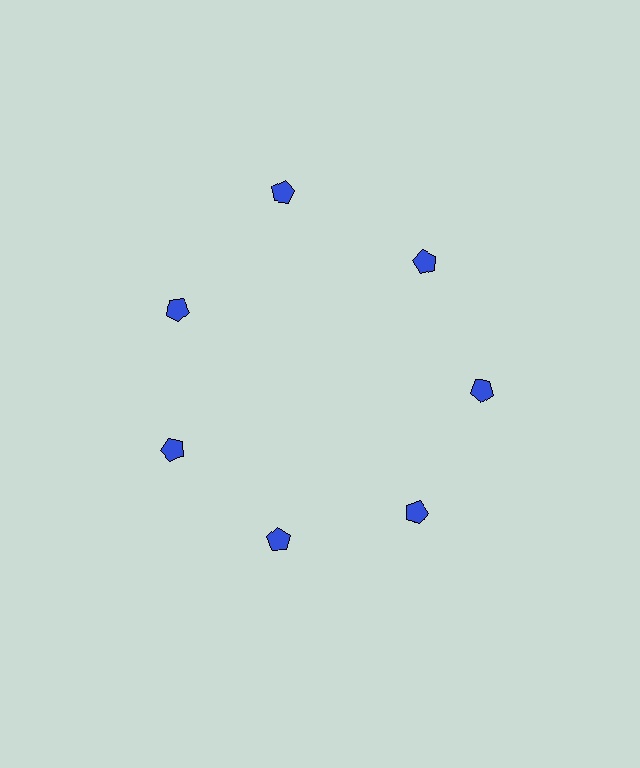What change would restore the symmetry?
The symmetry would be restored by moving it inward, back onto the ring so that all 7 pentagons sit at equal angles and equal distance from the center.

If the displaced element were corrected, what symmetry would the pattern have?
It would have 7-fold rotational symmetry — the pattern would map onto itself every 51 degrees.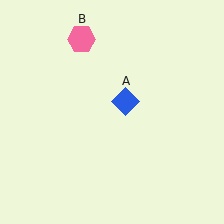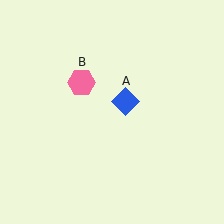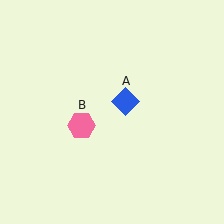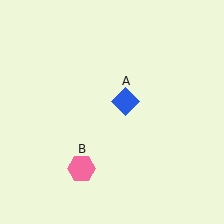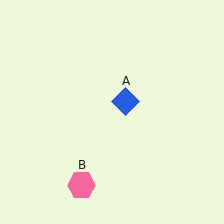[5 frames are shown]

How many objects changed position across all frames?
1 object changed position: pink hexagon (object B).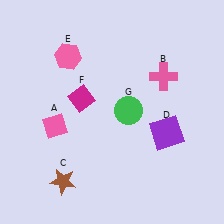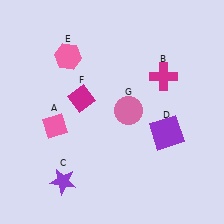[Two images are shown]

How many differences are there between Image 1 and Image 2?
There are 3 differences between the two images.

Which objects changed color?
B changed from pink to magenta. C changed from brown to purple. G changed from green to pink.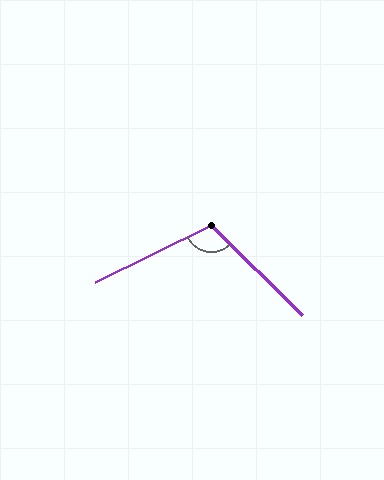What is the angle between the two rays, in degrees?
Approximately 109 degrees.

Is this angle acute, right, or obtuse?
It is obtuse.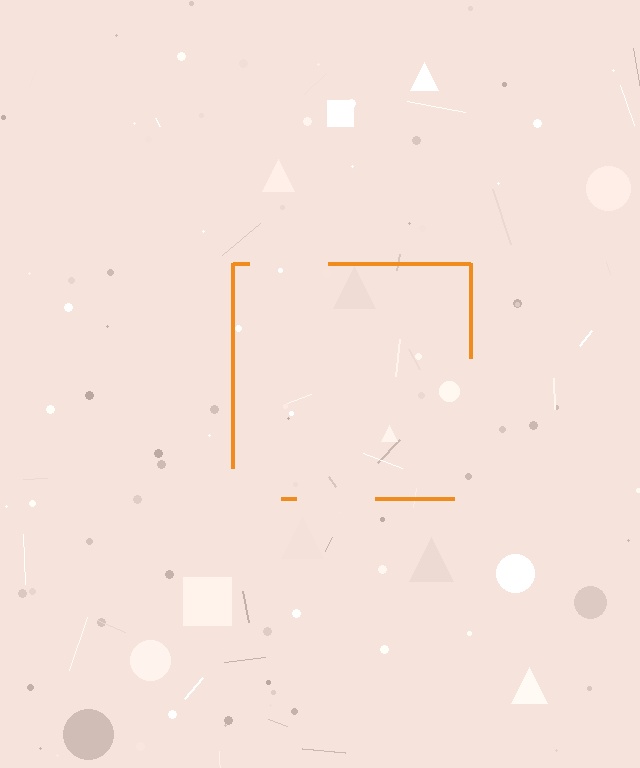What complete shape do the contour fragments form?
The contour fragments form a square.